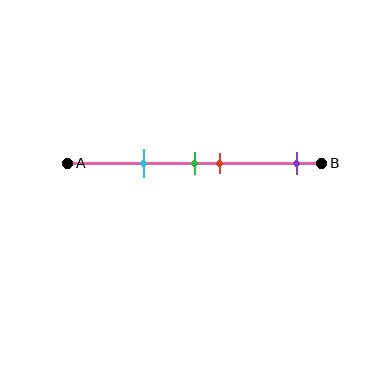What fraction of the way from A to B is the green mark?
The green mark is approximately 50% (0.5) of the way from A to B.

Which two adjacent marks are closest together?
The green and red marks are the closest adjacent pair.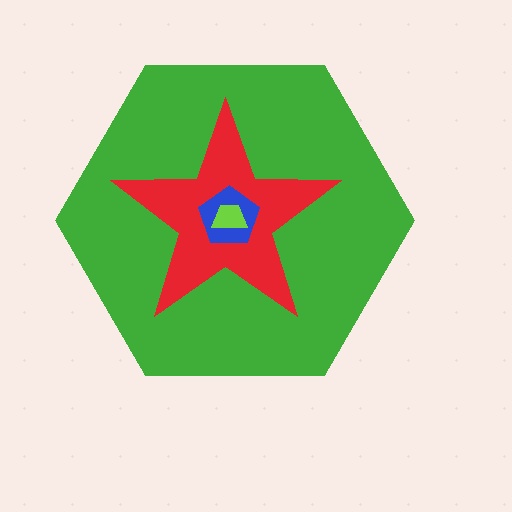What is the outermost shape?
The green hexagon.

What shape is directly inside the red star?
The blue pentagon.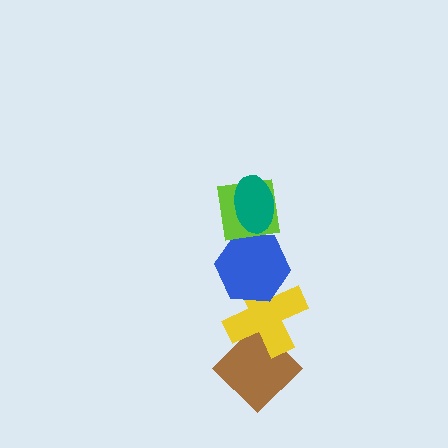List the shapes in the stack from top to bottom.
From top to bottom: the teal ellipse, the lime square, the blue hexagon, the yellow cross, the brown diamond.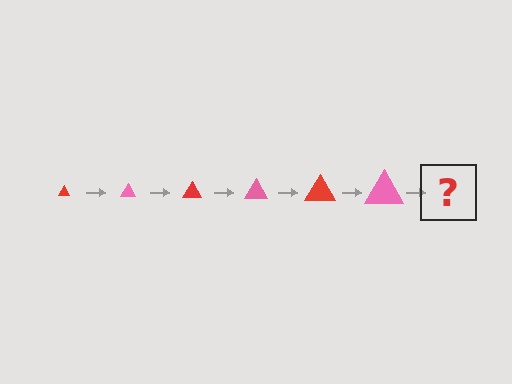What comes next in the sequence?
The next element should be a red triangle, larger than the previous one.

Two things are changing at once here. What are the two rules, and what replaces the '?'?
The two rules are that the triangle grows larger each step and the color cycles through red and pink. The '?' should be a red triangle, larger than the previous one.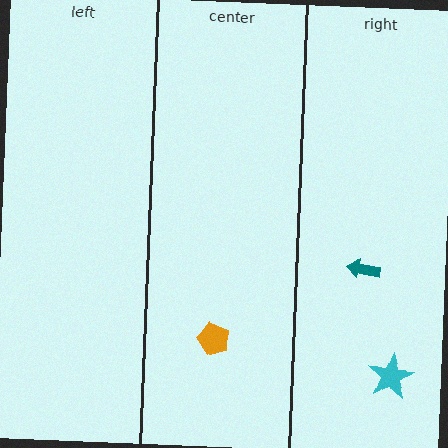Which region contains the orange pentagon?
The center region.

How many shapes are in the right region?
2.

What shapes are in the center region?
The orange pentagon.